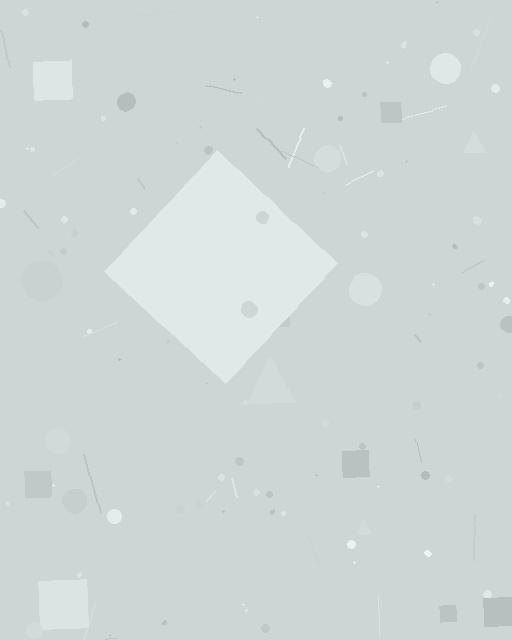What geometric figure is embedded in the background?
A diamond is embedded in the background.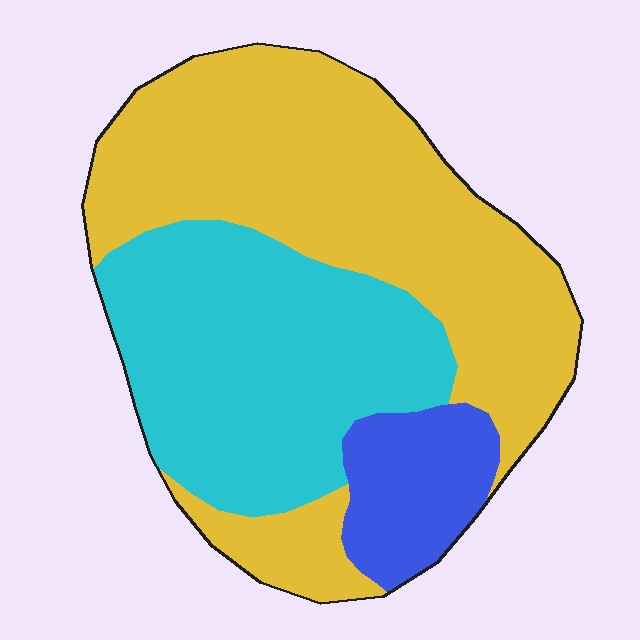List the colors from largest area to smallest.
From largest to smallest: yellow, cyan, blue.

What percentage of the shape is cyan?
Cyan takes up about three eighths (3/8) of the shape.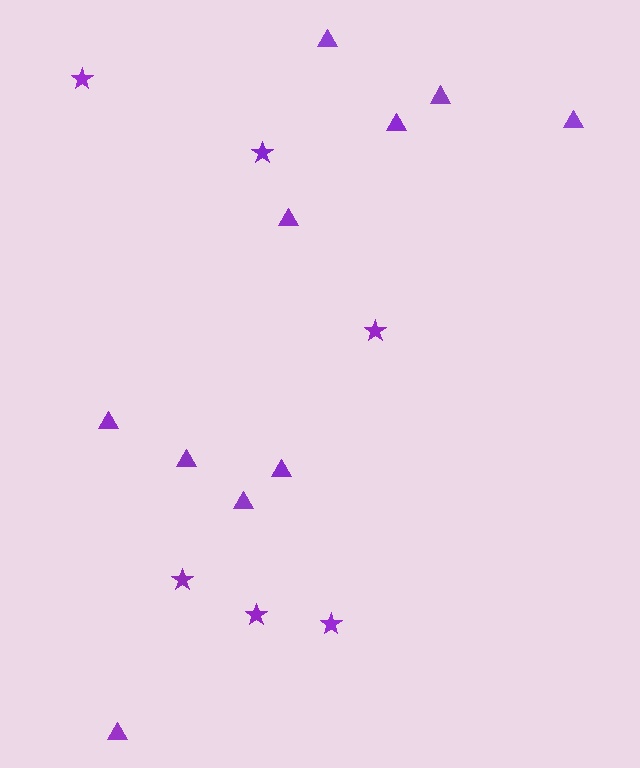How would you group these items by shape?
There are 2 groups: one group of stars (6) and one group of triangles (10).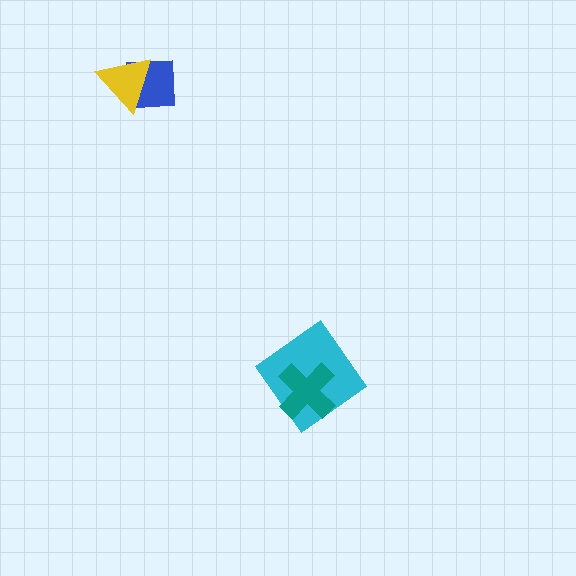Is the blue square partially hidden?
Yes, it is partially covered by another shape.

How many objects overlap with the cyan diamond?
1 object overlaps with the cyan diamond.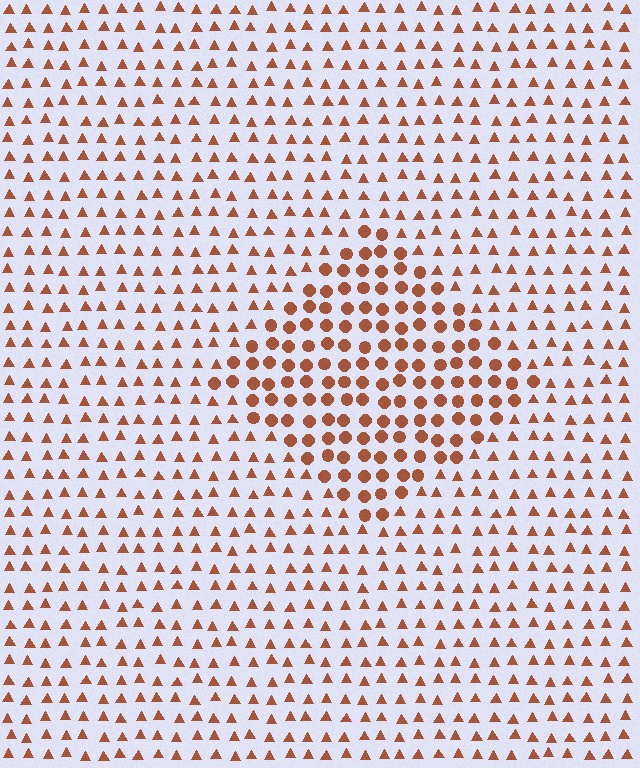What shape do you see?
I see a diamond.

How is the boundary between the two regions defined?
The boundary is defined by a change in element shape: circles inside vs. triangles outside. All elements share the same color and spacing.